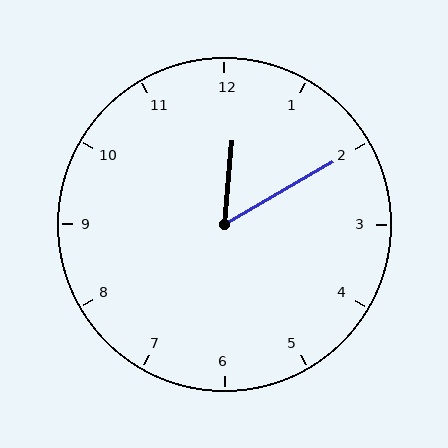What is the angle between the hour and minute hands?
Approximately 55 degrees.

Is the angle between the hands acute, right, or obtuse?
It is acute.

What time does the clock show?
12:10.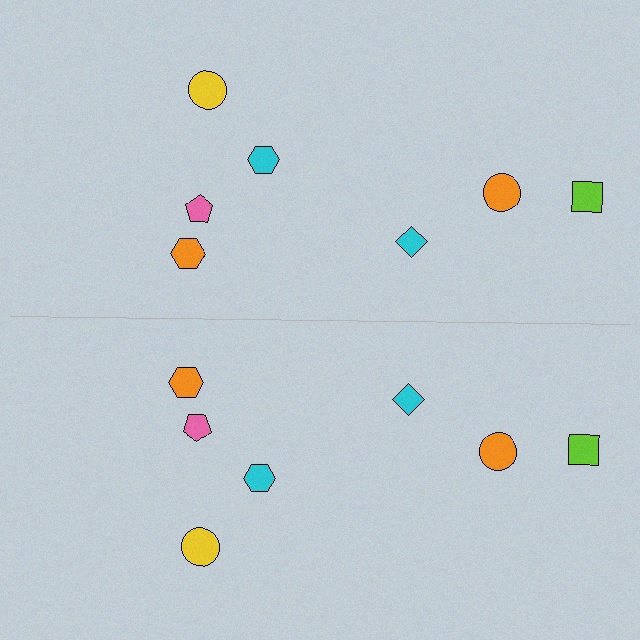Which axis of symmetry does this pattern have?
The pattern has a horizontal axis of symmetry running through the center of the image.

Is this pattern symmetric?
Yes, this pattern has bilateral (reflection) symmetry.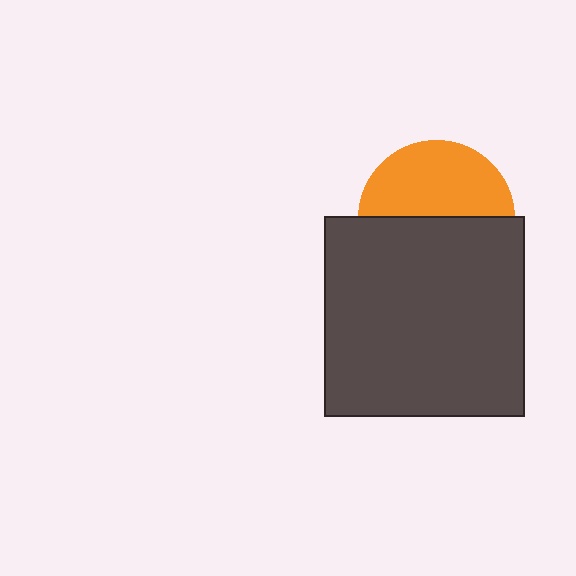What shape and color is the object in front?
The object in front is a dark gray square.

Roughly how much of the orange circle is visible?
About half of it is visible (roughly 48%).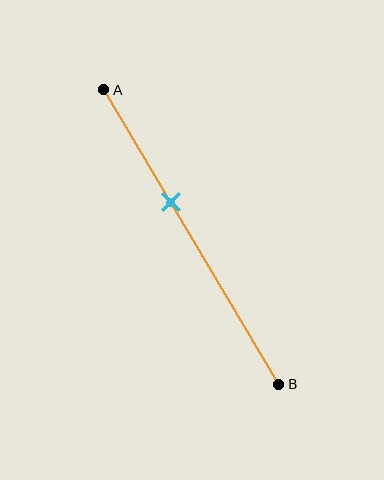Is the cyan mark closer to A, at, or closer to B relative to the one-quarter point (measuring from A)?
The cyan mark is closer to point B than the one-quarter point of segment AB.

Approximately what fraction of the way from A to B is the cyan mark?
The cyan mark is approximately 40% of the way from A to B.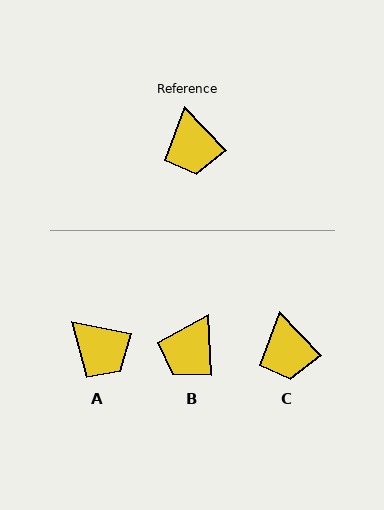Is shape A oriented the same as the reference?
No, it is off by about 36 degrees.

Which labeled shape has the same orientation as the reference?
C.